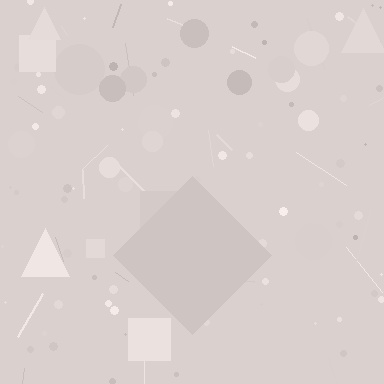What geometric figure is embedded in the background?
A diamond is embedded in the background.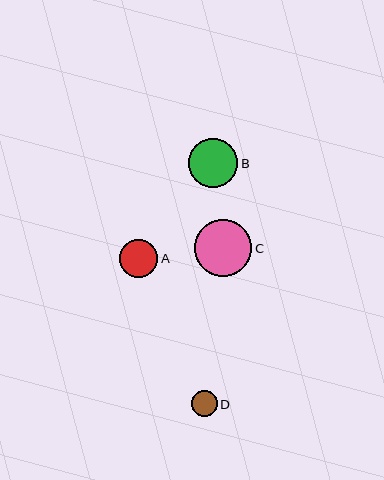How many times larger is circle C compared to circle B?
Circle C is approximately 1.2 times the size of circle B.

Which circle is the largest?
Circle C is the largest with a size of approximately 57 pixels.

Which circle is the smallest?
Circle D is the smallest with a size of approximately 25 pixels.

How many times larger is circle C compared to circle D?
Circle C is approximately 2.3 times the size of circle D.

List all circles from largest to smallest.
From largest to smallest: C, B, A, D.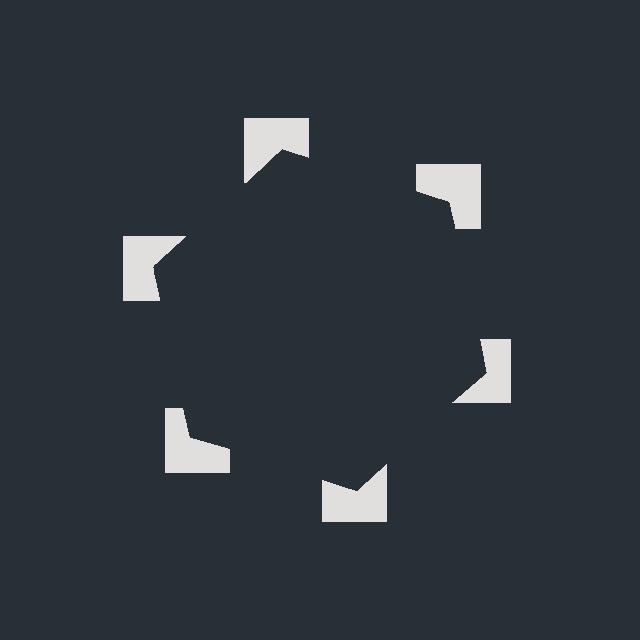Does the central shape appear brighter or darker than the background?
It typically appears slightly darker than the background, even though no actual brightness change is drawn.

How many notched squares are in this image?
There are 6 — one at each vertex of the illusory hexagon.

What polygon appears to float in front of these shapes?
An illusory hexagon — its edges are inferred from the aligned wedge cuts in the notched squares, not physically drawn.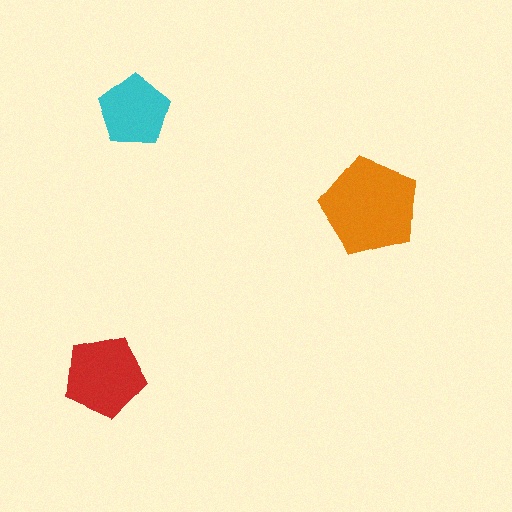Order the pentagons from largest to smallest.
the orange one, the red one, the cyan one.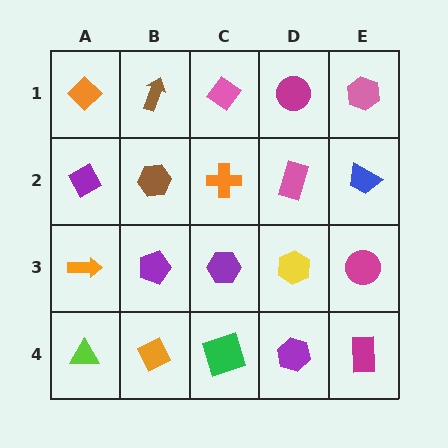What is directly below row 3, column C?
A green square.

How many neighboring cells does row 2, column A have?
3.